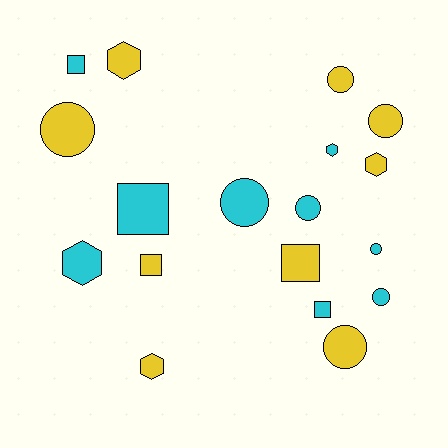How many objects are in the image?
There are 18 objects.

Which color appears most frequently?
Cyan, with 9 objects.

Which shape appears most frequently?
Circle, with 8 objects.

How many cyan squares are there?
There are 3 cyan squares.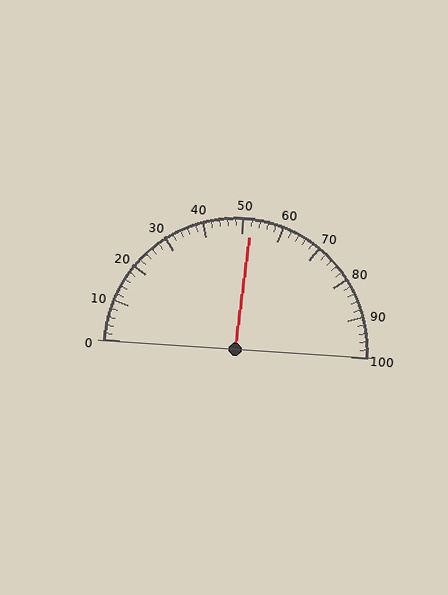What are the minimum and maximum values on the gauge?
The gauge ranges from 0 to 100.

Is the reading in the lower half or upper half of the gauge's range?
The reading is in the upper half of the range (0 to 100).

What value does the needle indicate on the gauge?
The needle indicates approximately 52.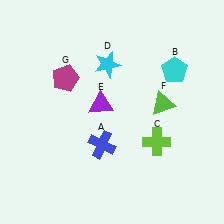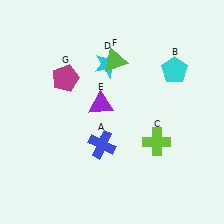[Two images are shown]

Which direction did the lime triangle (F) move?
The lime triangle (F) moved left.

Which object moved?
The lime triangle (F) moved left.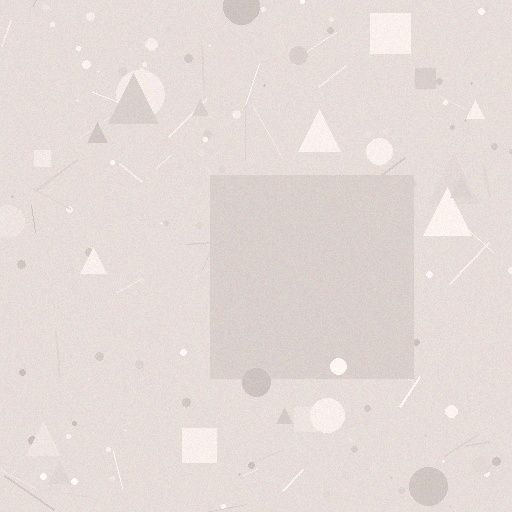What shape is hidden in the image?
A square is hidden in the image.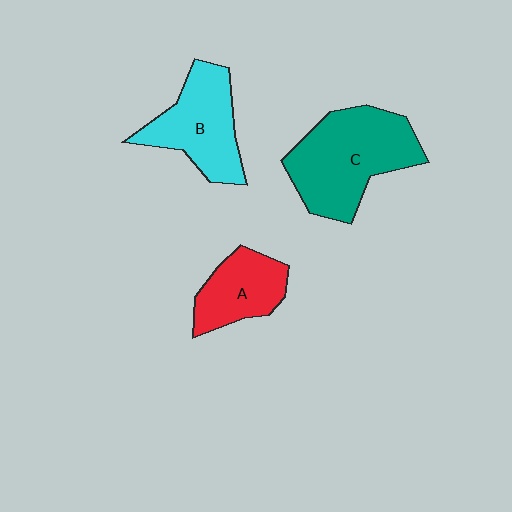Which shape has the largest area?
Shape C (teal).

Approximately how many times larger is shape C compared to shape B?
Approximately 1.4 times.